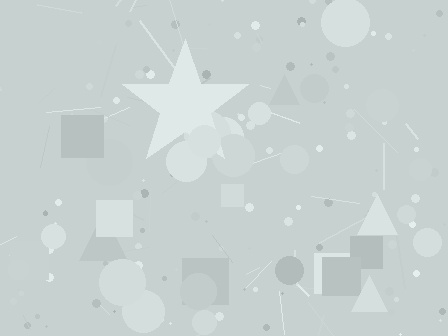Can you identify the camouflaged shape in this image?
The camouflaged shape is a star.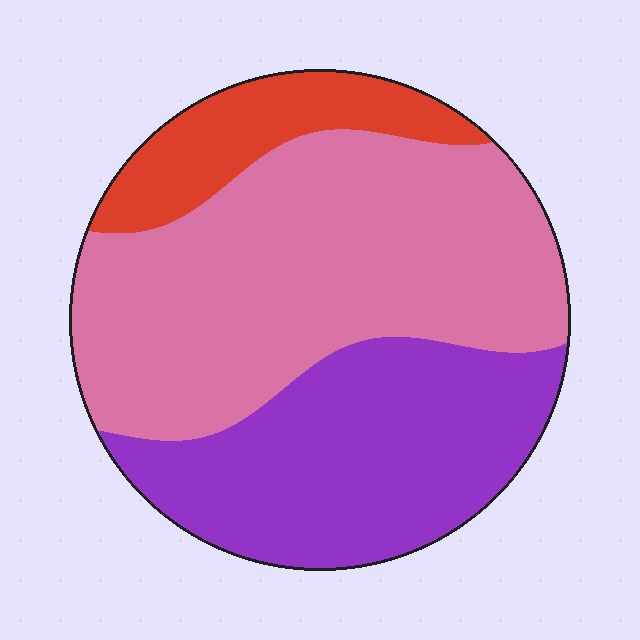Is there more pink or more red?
Pink.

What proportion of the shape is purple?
Purple covers 34% of the shape.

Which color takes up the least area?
Red, at roughly 15%.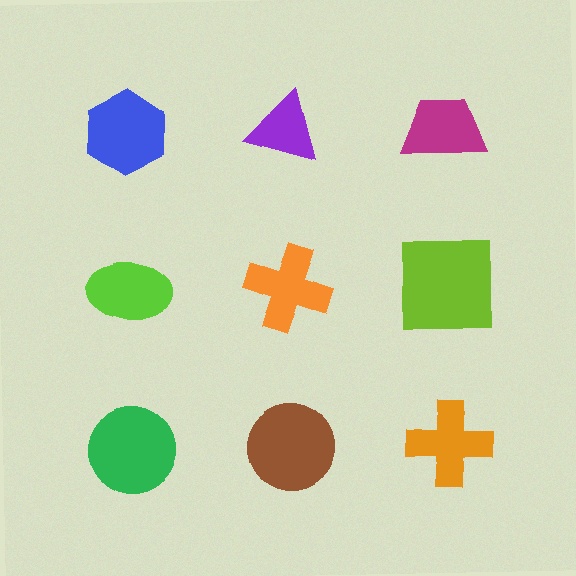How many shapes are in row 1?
3 shapes.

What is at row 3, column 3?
An orange cross.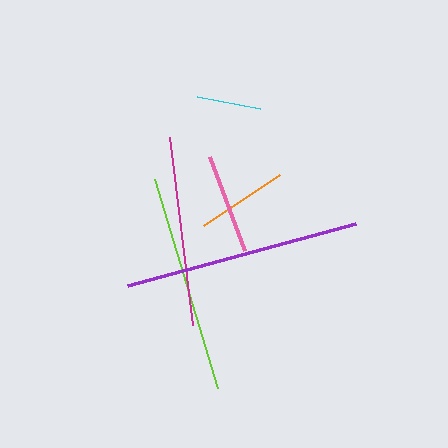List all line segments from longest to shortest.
From longest to shortest: purple, lime, magenta, pink, orange, cyan.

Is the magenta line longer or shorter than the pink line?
The magenta line is longer than the pink line.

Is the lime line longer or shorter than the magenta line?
The lime line is longer than the magenta line.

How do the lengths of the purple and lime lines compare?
The purple and lime lines are approximately the same length.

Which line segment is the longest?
The purple line is the longest at approximately 237 pixels.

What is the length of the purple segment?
The purple segment is approximately 237 pixels long.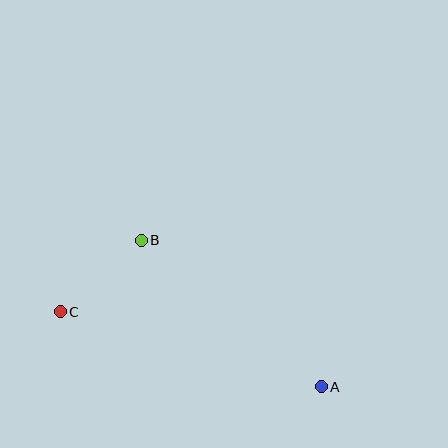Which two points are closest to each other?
Points B and C are closest to each other.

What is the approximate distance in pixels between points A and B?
The distance between A and B is approximately 232 pixels.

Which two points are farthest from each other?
Points A and C are farthest from each other.